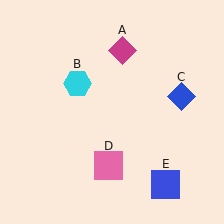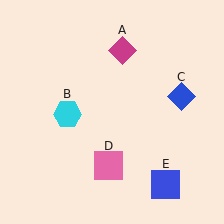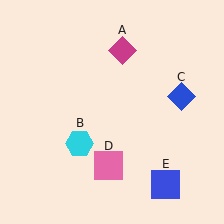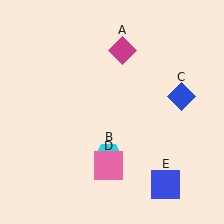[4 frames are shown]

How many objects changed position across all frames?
1 object changed position: cyan hexagon (object B).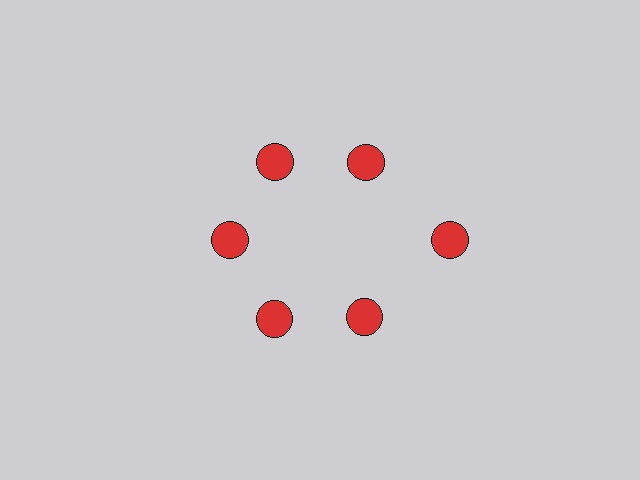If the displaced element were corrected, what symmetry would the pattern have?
It would have 6-fold rotational symmetry — the pattern would map onto itself every 60 degrees.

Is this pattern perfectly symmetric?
No. The 6 red circles are arranged in a ring, but one element near the 3 o'clock position is pushed outward from the center, breaking the 6-fold rotational symmetry.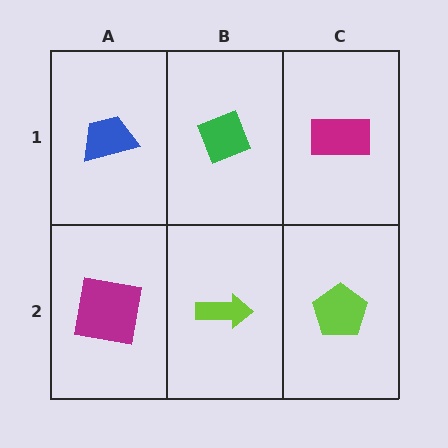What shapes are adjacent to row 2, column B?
A green diamond (row 1, column B), a magenta square (row 2, column A), a lime pentagon (row 2, column C).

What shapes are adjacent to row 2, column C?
A magenta rectangle (row 1, column C), a lime arrow (row 2, column B).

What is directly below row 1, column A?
A magenta square.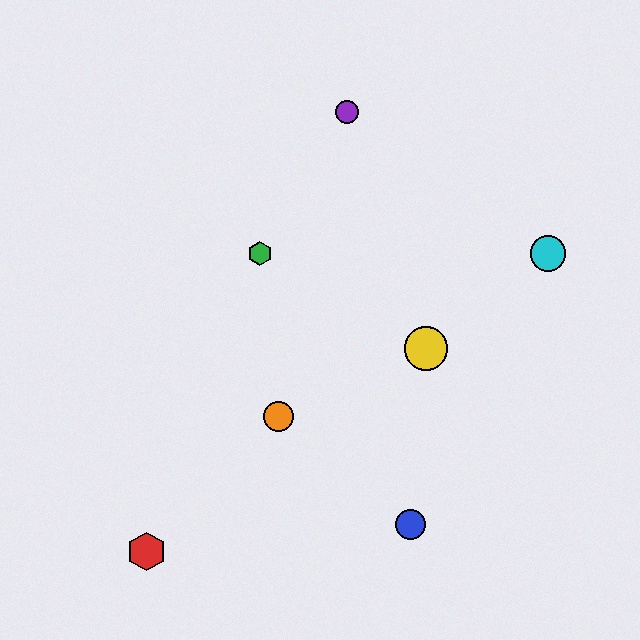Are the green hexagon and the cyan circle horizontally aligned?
Yes, both are at y≈254.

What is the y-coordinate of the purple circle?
The purple circle is at y≈112.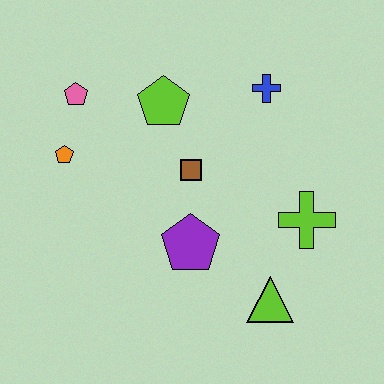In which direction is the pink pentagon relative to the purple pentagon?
The pink pentagon is above the purple pentagon.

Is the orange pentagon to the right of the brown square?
No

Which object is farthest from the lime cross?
The pink pentagon is farthest from the lime cross.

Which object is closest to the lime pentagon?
The brown square is closest to the lime pentagon.